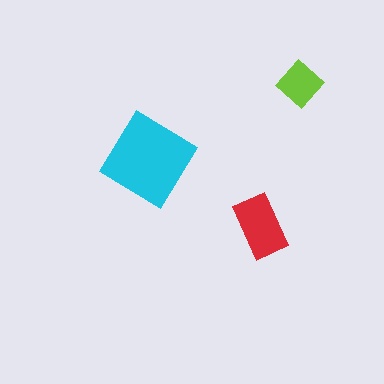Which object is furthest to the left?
The cyan diamond is leftmost.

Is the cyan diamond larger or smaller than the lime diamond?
Larger.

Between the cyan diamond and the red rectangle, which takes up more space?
The cyan diamond.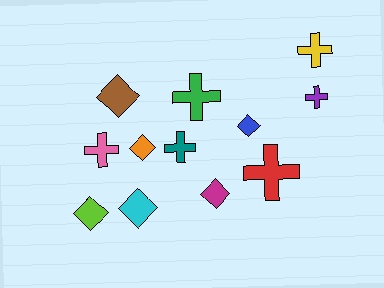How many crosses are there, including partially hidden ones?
There are 6 crosses.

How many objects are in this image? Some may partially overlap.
There are 12 objects.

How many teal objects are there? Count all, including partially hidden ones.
There is 1 teal object.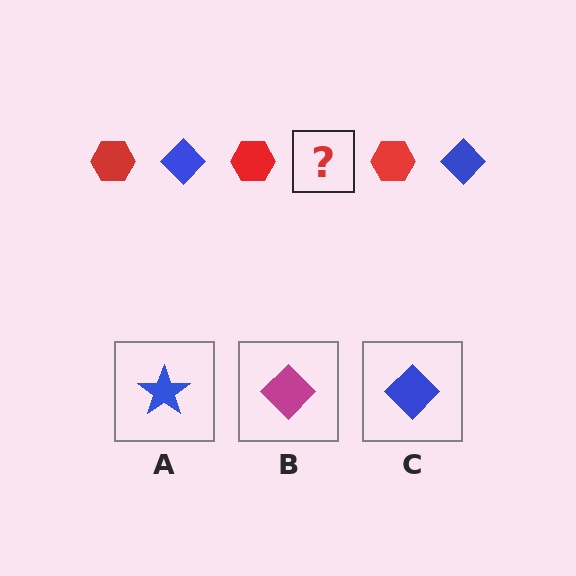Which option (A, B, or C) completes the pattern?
C.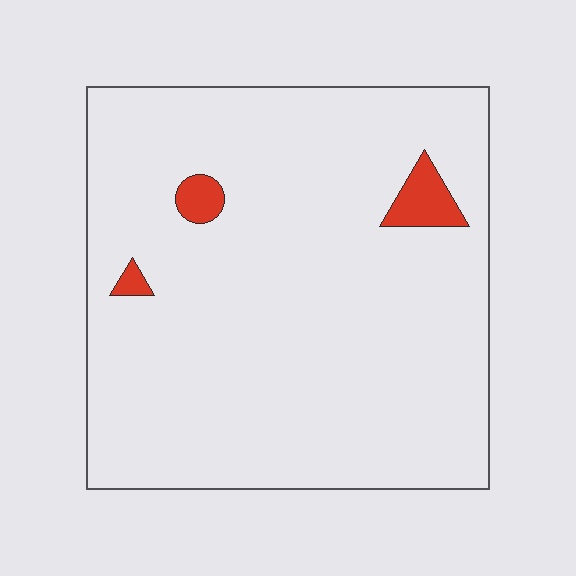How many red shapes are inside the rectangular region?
3.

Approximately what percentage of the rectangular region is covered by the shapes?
Approximately 5%.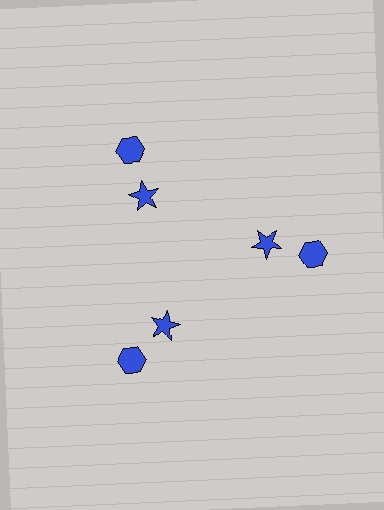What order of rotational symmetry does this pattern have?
This pattern has 3-fold rotational symmetry.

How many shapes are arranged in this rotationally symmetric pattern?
There are 6 shapes, arranged in 3 groups of 2.